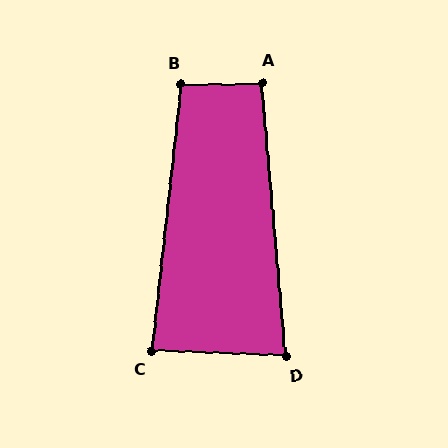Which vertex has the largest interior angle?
B, at approximately 97 degrees.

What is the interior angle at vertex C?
Approximately 86 degrees (approximately right).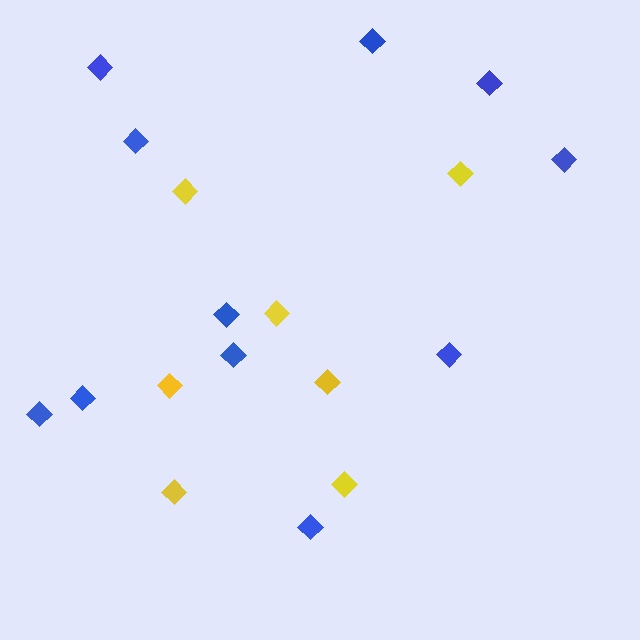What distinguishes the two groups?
There are 2 groups: one group of yellow diamonds (7) and one group of blue diamonds (11).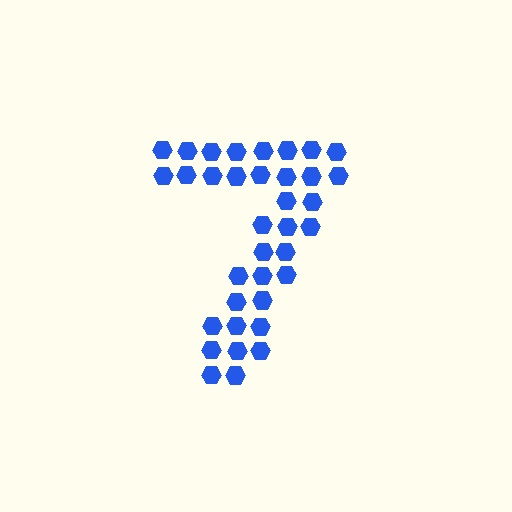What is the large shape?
The large shape is the digit 7.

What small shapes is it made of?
It is made of small hexagons.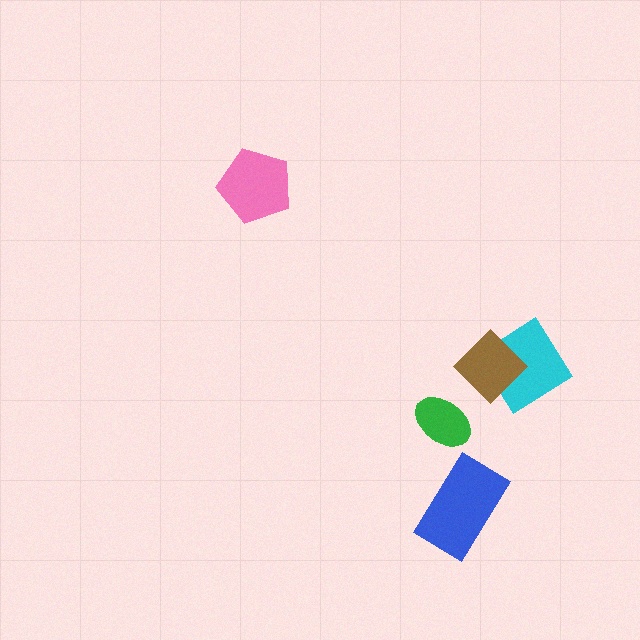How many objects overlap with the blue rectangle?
0 objects overlap with the blue rectangle.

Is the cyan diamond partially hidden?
Yes, it is partially covered by another shape.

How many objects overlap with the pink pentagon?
0 objects overlap with the pink pentagon.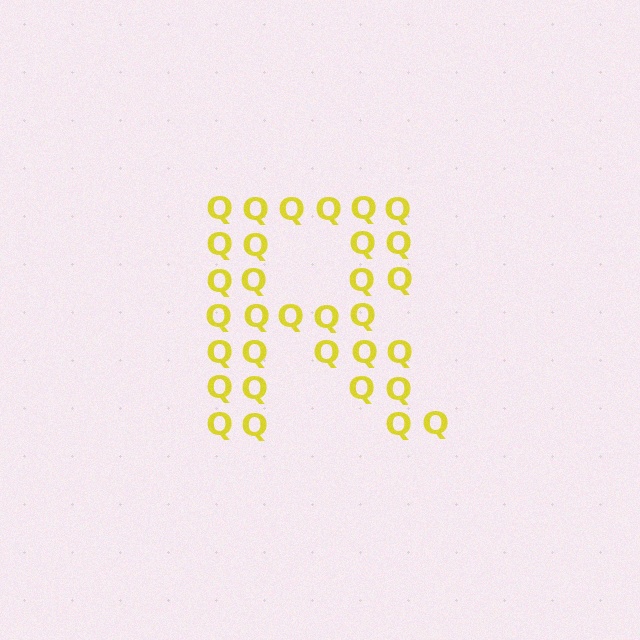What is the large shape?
The large shape is the letter R.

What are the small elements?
The small elements are letter Q's.